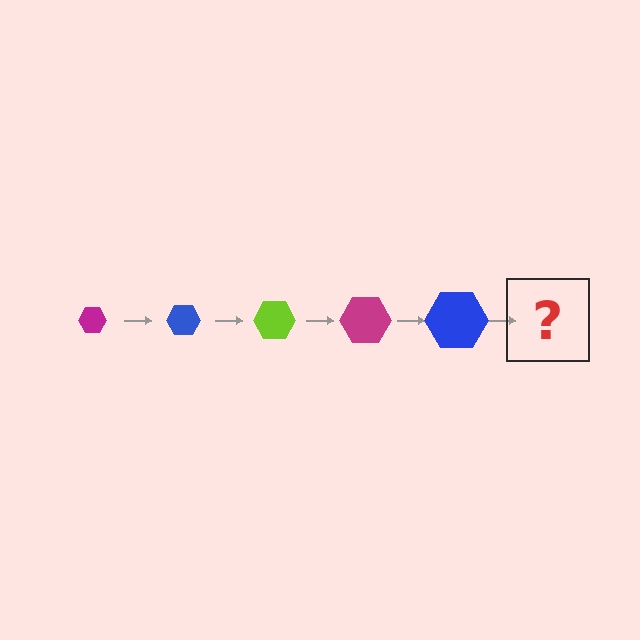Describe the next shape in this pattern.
It should be a lime hexagon, larger than the previous one.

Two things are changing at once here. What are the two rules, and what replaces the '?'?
The two rules are that the hexagon grows larger each step and the color cycles through magenta, blue, and lime. The '?' should be a lime hexagon, larger than the previous one.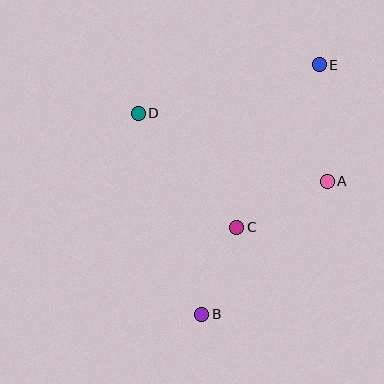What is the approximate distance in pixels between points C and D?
The distance between C and D is approximately 151 pixels.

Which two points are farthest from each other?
Points B and E are farthest from each other.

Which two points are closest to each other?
Points B and C are closest to each other.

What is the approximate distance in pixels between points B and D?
The distance between B and D is approximately 210 pixels.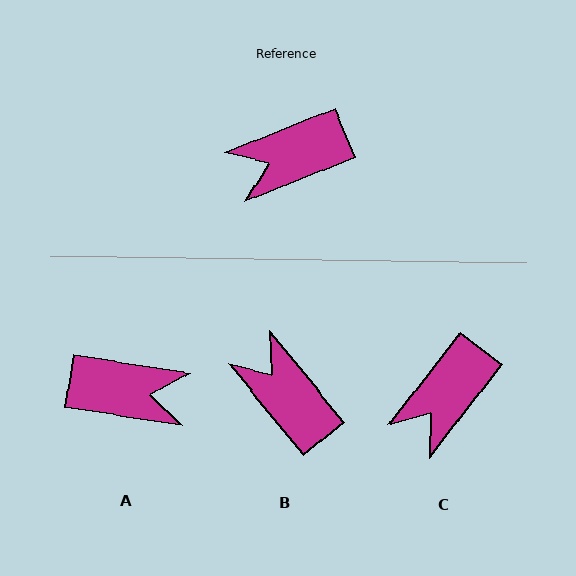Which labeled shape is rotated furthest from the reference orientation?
A, about 149 degrees away.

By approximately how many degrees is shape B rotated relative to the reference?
Approximately 73 degrees clockwise.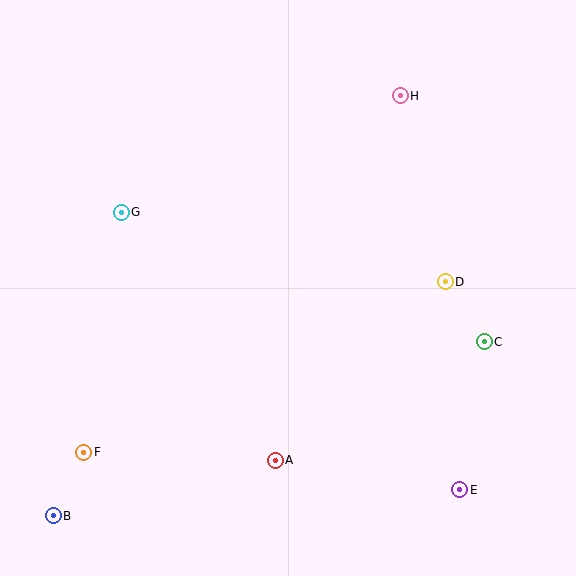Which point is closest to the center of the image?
Point D at (445, 282) is closest to the center.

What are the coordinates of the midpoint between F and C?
The midpoint between F and C is at (284, 397).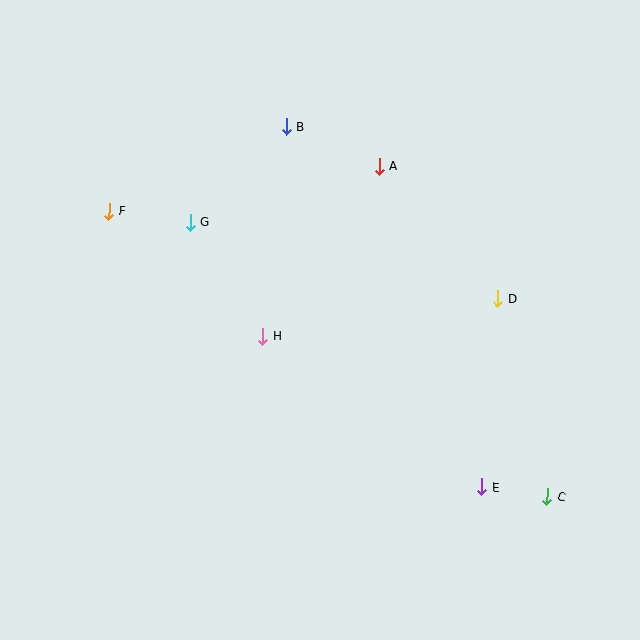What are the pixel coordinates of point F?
Point F is at (109, 211).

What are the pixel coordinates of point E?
Point E is at (481, 487).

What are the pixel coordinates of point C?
Point C is at (547, 497).